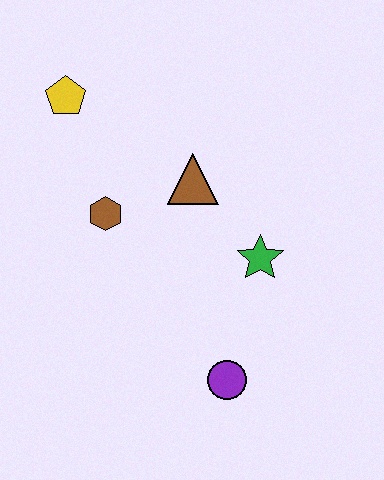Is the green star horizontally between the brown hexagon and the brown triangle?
No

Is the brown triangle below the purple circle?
No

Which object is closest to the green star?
The brown triangle is closest to the green star.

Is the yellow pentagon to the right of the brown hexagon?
No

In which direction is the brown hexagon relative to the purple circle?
The brown hexagon is above the purple circle.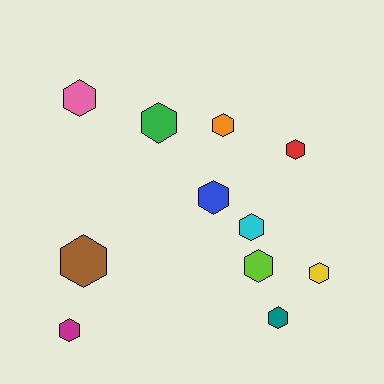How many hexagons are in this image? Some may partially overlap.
There are 11 hexagons.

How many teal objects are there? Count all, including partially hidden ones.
There is 1 teal object.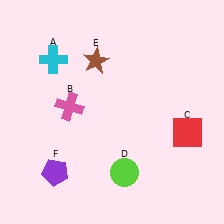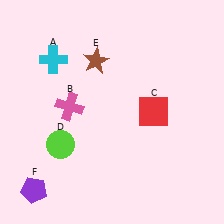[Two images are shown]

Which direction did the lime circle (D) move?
The lime circle (D) moved left.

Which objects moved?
The objects that moved are: the red square (C), the lime circle (D), the purple pentagon (F).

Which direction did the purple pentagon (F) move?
The purple pentagon (F) moved left.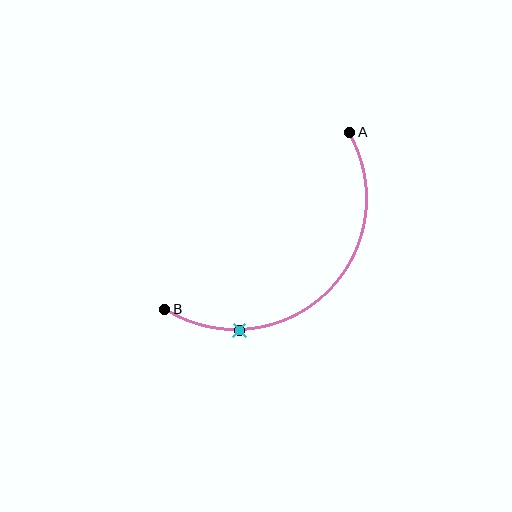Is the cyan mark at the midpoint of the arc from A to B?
No. The cyan mark lies on the arc but is closer to endpoint B. The arc midpoint would be at the point on the curve equidistant along the arc from both A and B.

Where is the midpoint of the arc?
The arc midpoint is the point on the curve farthest from the straight line joining A and B. It sits below and to the right of that line.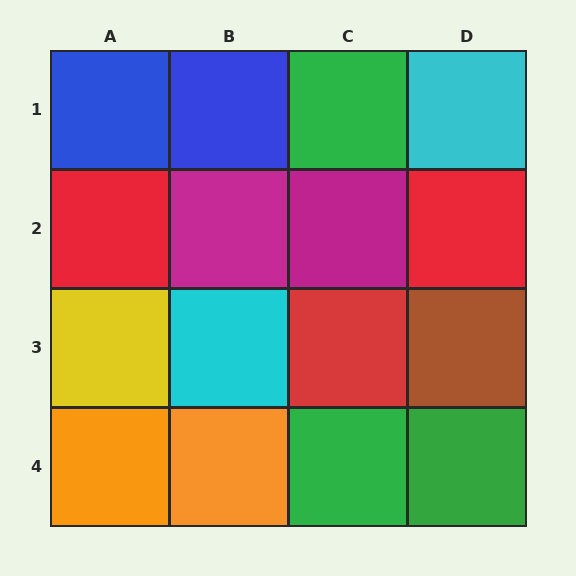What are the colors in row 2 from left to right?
Red, magenta, magenta, red.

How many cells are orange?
2 cells are orange.